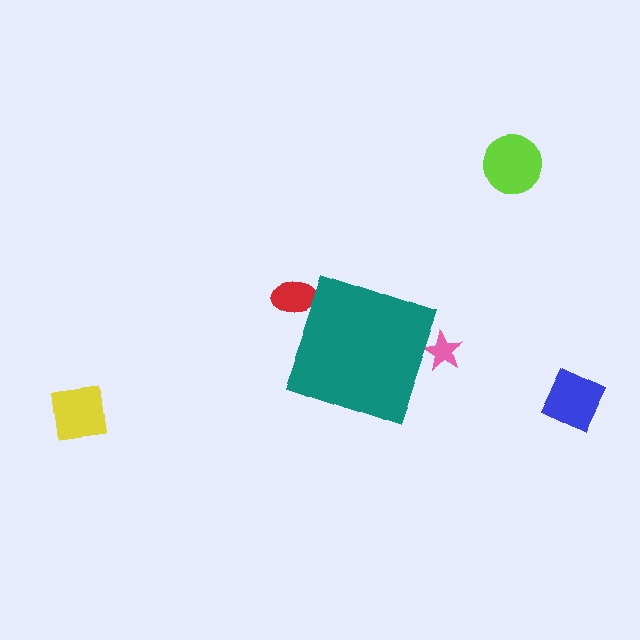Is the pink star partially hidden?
Yes, the pink star is partially hidden behind the teal diamond.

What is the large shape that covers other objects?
A teal diamond.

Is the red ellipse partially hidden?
Yes, the red ellipse is partially hidden behind the teal diamond.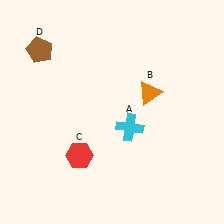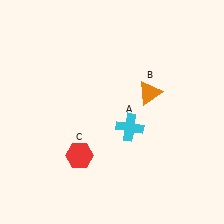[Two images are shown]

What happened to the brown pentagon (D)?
The brown pentagon (D) was removed in Image 2. It was in the top-left area of Image 1.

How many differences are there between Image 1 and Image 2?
There is 1 difference between the two images.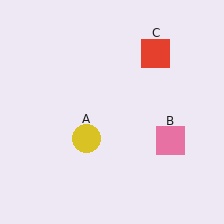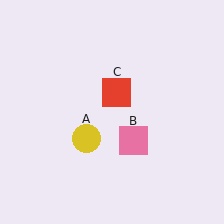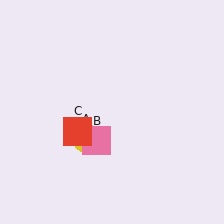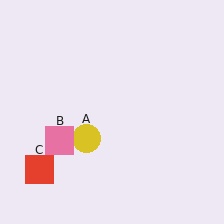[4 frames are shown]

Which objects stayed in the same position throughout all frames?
Yellow circle (object A) remained stationary.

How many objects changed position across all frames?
2 objects changed position: pink square (object B), red square (object C).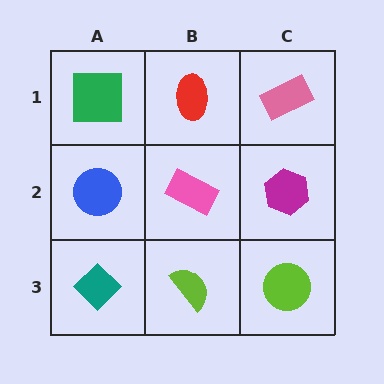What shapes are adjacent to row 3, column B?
A pink rectangle (row 2, column B), a teal diamond (row 3, column A), a lime circle (row 3, column C).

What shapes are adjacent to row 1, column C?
A magenta hexagon (row 2, column C), a red ellipse (row 1, column B).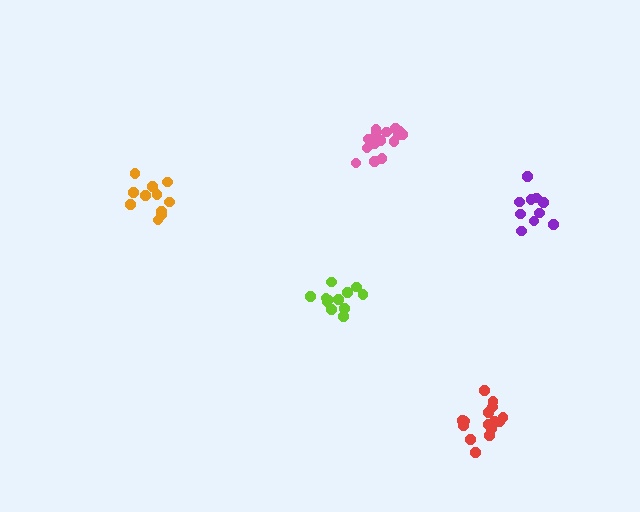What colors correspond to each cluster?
The clusters are colored: lime, red, pink, orange, purple.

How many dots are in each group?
Group 1: 12 dots, Group 2: 16 dots, Group 3: 15 dots, Group 4: 11 dots, Group 5: 10 dots (64 total).